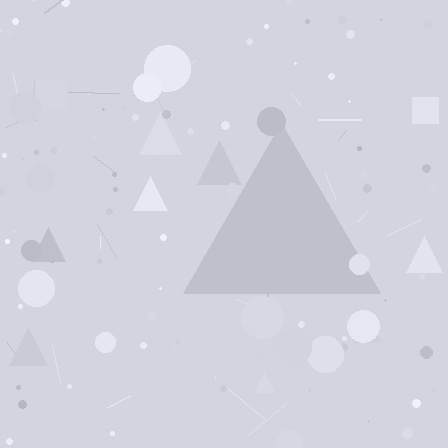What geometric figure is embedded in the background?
A triangle is embedded in the background.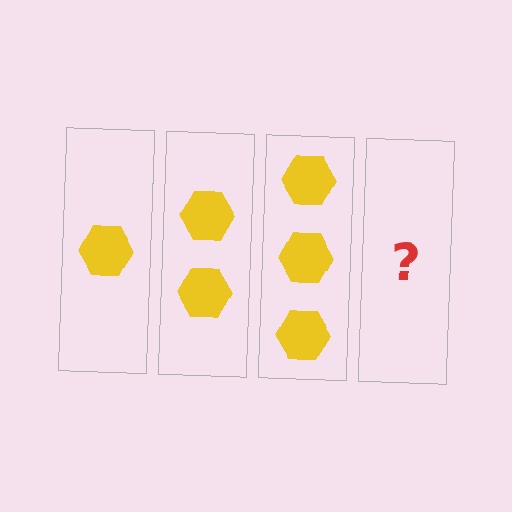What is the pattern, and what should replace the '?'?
The pattern is that each step adds one more hexagon. The '?' should be 4 hexagons.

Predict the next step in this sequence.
The next step is 4 hexagons.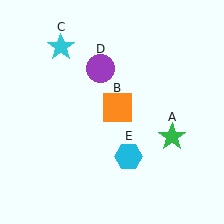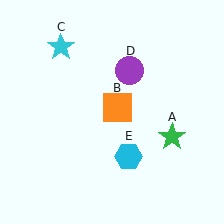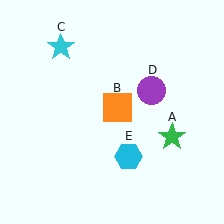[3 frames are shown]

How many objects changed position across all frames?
1 object changed position: purple circle (object D).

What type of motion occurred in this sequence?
The purple circle (object D) rotated clockwise around the center of the scene.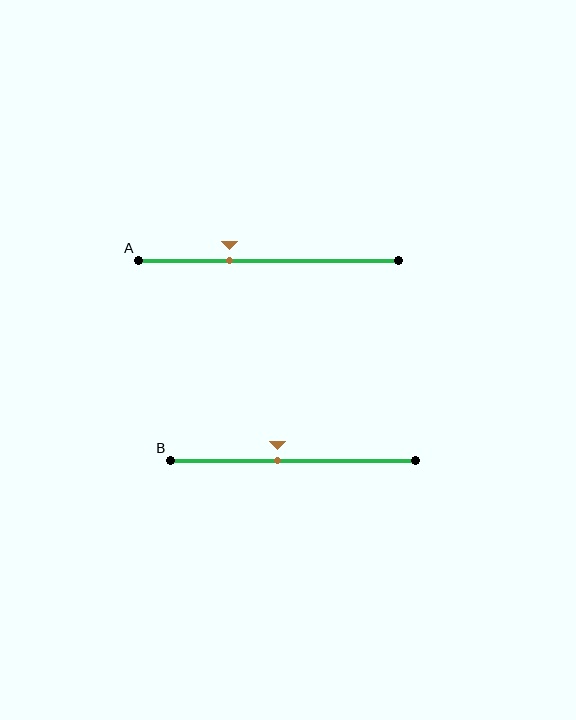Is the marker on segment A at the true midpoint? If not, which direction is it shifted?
No, the marker on segment A is shifted to the left by about 15% of the segment length.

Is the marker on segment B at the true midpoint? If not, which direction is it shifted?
No, the marker on segment B is shifted to the left by about 6% of the segment length.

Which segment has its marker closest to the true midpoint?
Segment B has its marker closest to the true midpoint.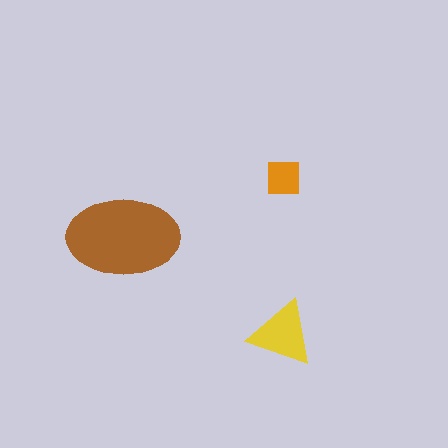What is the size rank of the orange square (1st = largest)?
3rd.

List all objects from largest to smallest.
The brown ellipse, the yellow triangle, the orange square.